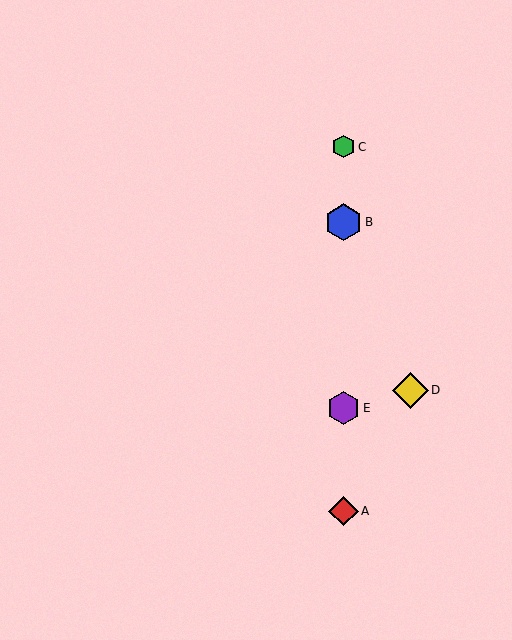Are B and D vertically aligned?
No, B is at x≈344 and D is at x≈410.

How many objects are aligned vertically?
4 objects (A, B, C, E) are aligned vertically.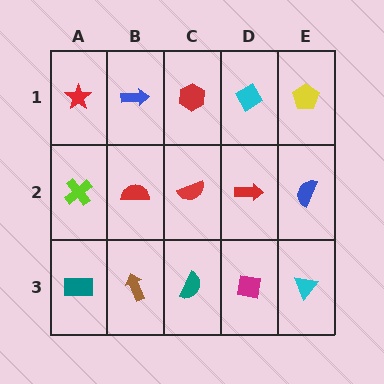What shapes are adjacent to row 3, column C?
A red semicircle (row 2, column C), a brown arrow (row 3, column B), a magenta square (row 3, column D).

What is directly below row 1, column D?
A red arrow.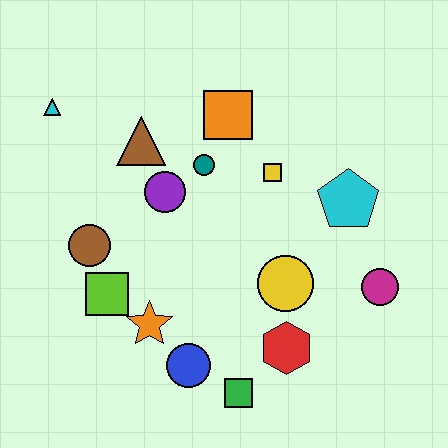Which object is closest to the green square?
The blue circle is closest to the green square.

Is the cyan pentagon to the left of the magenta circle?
Yes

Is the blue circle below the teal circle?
Yes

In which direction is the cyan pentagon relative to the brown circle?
The cyan pentagon is to the right of the brown circle.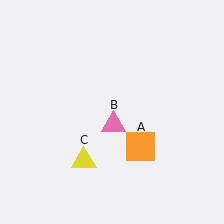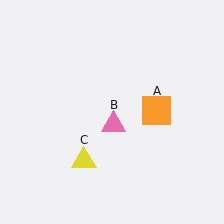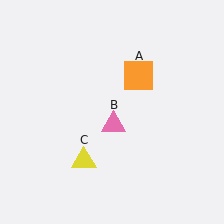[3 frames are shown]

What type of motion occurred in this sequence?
The orange square (object A) rotated counterclockwise around the center of the scene.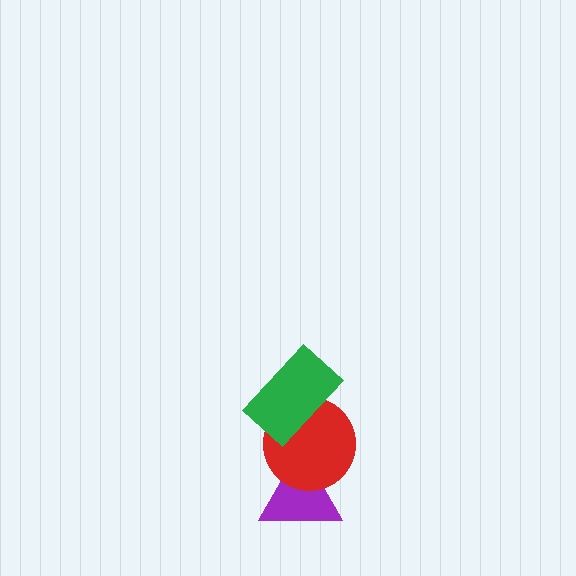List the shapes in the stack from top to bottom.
From top to bottom: the green rectangle, the red circle, the purple triangle.